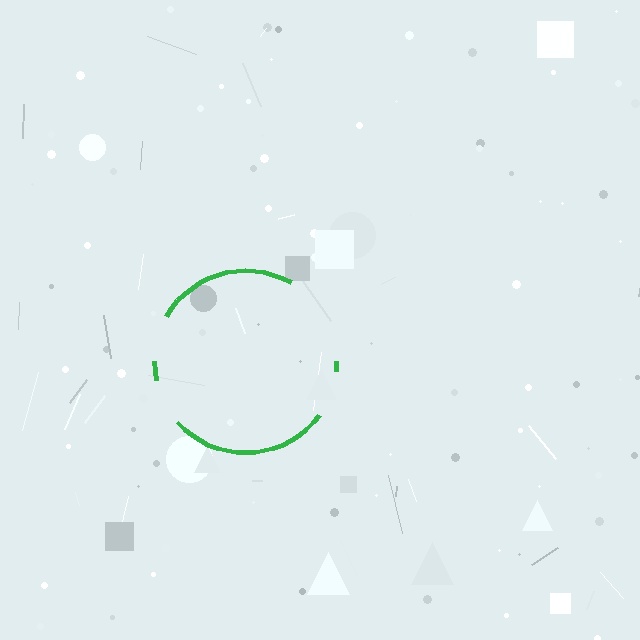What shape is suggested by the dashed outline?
The dashed outline suggests a circle.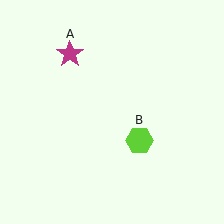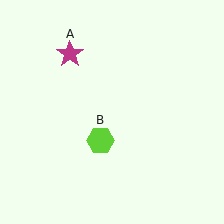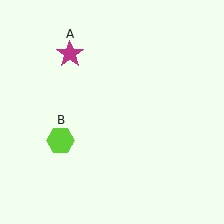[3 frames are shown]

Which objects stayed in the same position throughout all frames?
Magenta star (object A) remained stationary.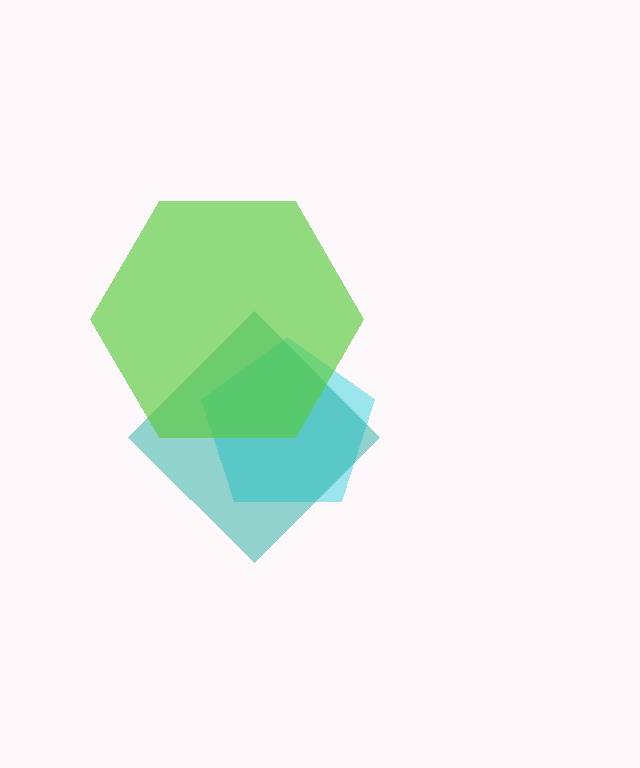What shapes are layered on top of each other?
The layered shapes are: a cyan pentagon, a teal diamond, a lime hexagon.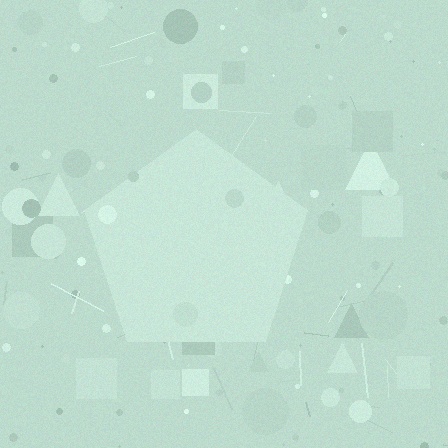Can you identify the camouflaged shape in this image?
The camouflaged shape is a pentagon.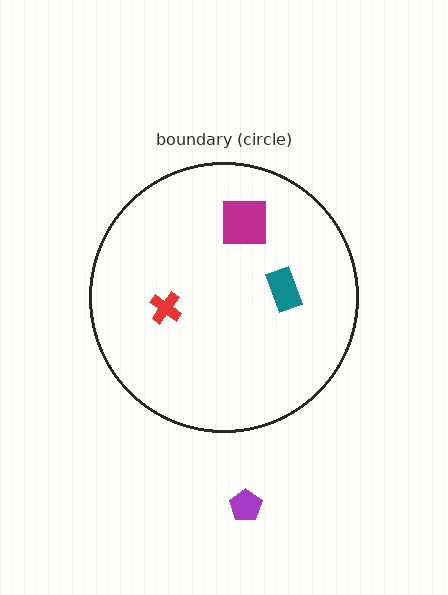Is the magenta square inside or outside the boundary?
Inside.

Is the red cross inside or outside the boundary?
Inside.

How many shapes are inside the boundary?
3 inside, 1 outside.